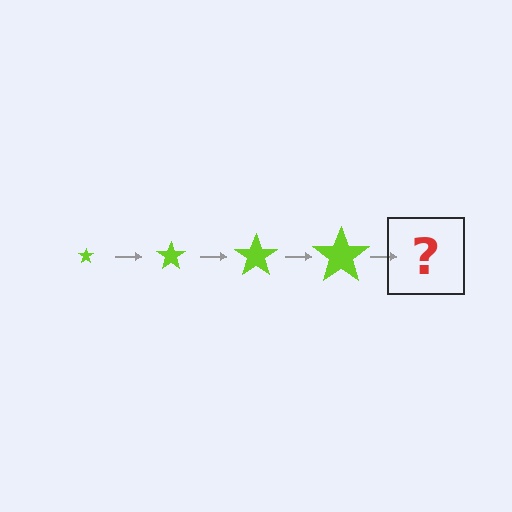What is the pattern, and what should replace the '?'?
The pattern is that the star gets progressively larger each step. The '?' should be a lime star, larger than the previous one.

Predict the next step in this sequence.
The next step is a lime star, larger than the previous one.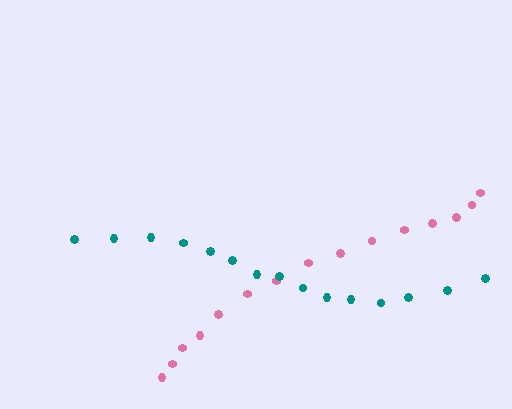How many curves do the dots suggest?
There are 2 distinct paths.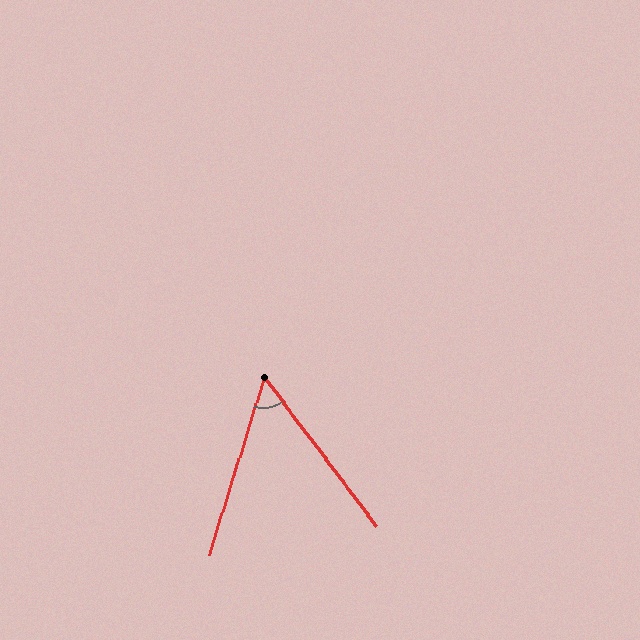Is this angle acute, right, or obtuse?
It is acute.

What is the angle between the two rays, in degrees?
Approximately 54 degrees.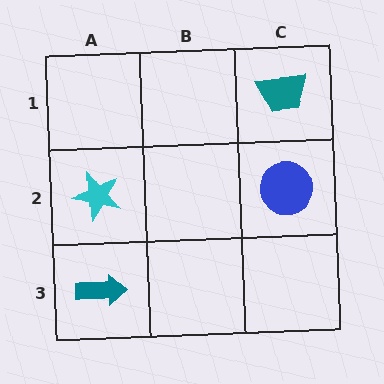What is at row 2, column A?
A cyan star.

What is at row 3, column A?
A teal arrow.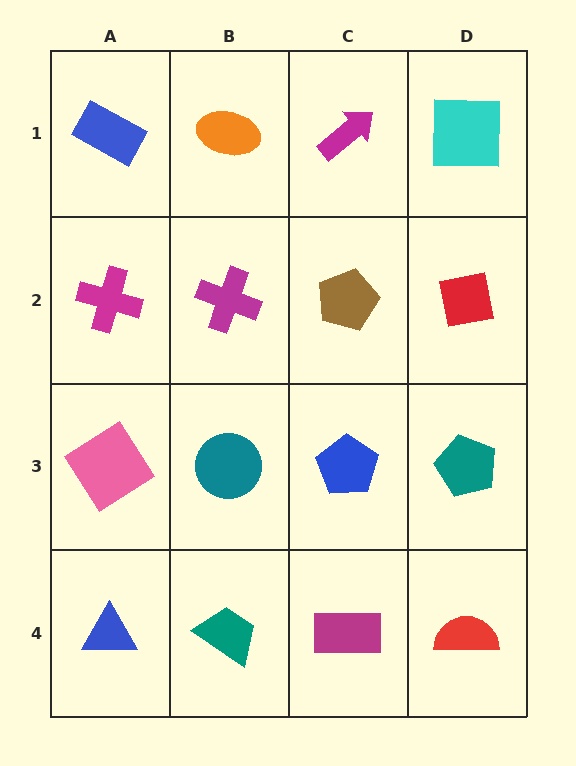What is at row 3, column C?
A blue pentagon.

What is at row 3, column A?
A pink diamond.